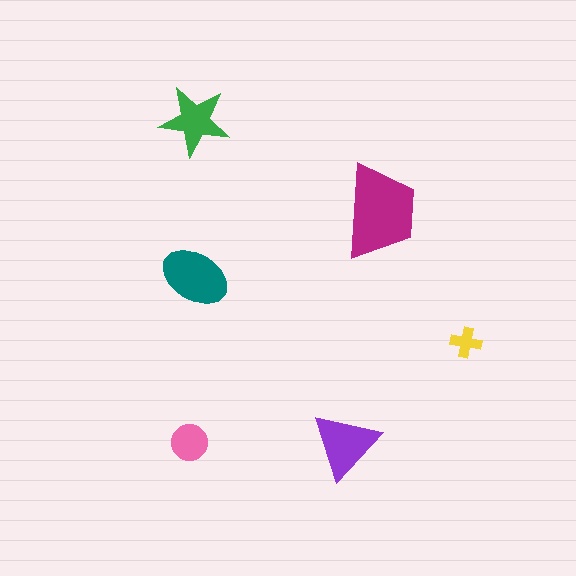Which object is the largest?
The magenta trapezoid.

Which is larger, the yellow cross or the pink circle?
The pink circle.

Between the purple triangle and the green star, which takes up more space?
The purple triangle.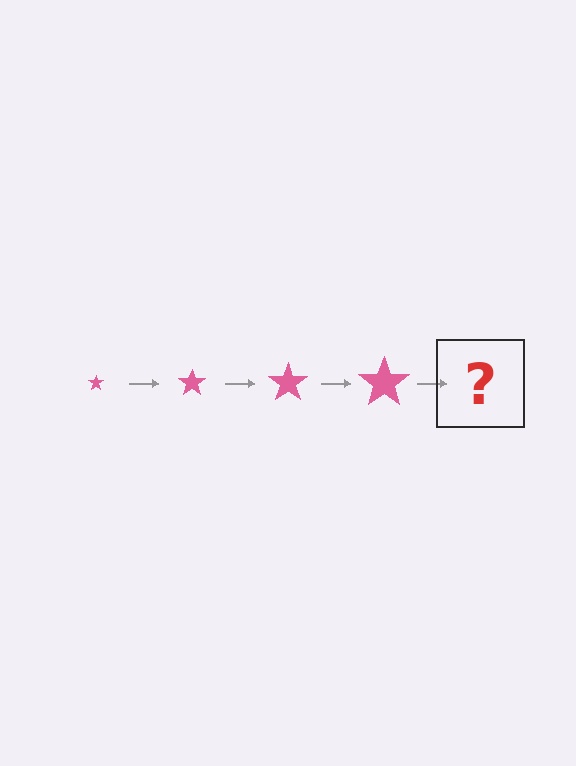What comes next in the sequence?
The next element should be a pink star, larger than the previous one.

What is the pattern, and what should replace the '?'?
The pattern is that the star gets progressively larger each step. The '?' should be a pink star, larger than the previous one.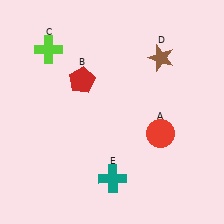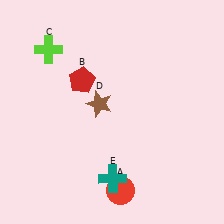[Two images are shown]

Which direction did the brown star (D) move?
The brown star (D) moved left.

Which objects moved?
The objects that moved are: the red circle (A), the brown star (D).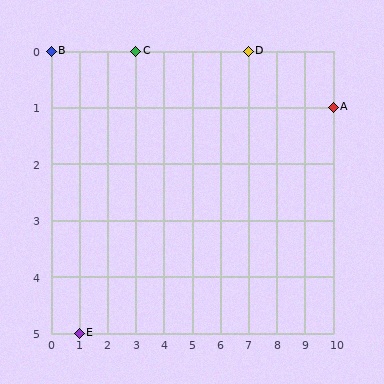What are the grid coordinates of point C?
Point C is at grid coordinates (3, 0).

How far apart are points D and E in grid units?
Points D and E are 6 columns and 5 rows apart (about 7.8 grid units diagonally).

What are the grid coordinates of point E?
Point E is at grid coordinates (1, 5).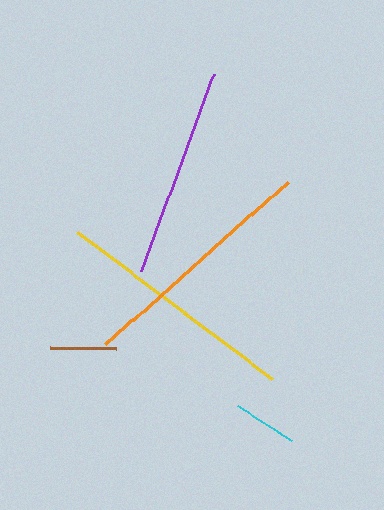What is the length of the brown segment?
The brown segment is approximately 66 pixels long.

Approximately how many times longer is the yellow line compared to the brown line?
The yellow line is approximately 3.7 times the length of the brown line.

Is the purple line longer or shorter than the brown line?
The purple line is longer than the brown line.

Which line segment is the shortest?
The cyan line is the shortest at approximately 65 pixels.